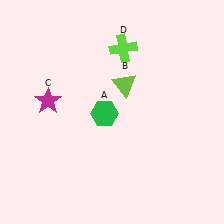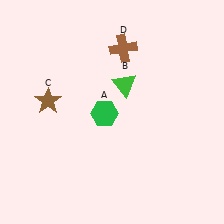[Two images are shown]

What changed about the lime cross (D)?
In Image 1, D is lime. In Image 2, it changed to brown.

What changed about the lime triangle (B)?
In Image 1, B is lime. In Image 2, it changed to green.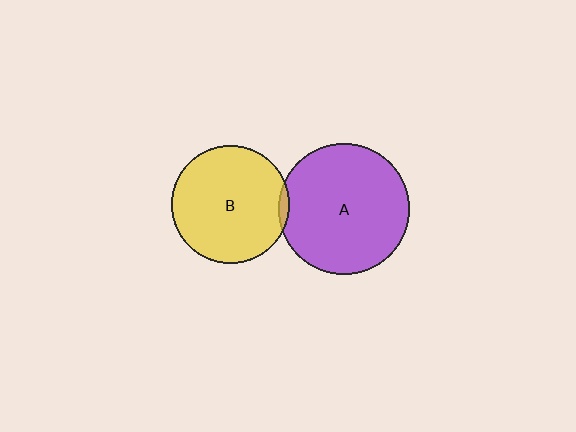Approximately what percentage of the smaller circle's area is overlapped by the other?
Approximately 5%.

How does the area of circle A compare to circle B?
Approximately 1.2 times.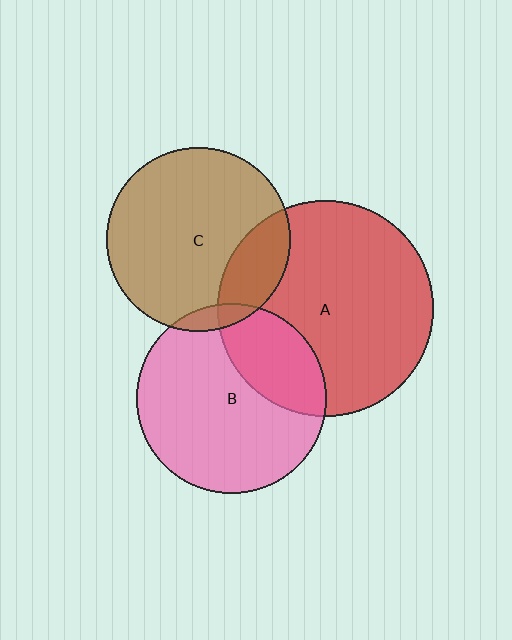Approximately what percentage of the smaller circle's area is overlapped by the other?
Approximately 5%.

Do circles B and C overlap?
Yes.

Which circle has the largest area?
Circle A (red).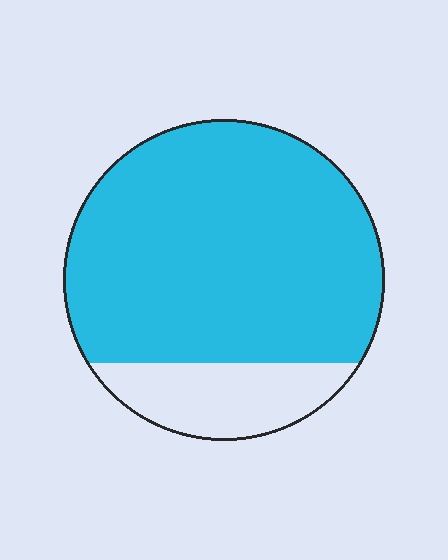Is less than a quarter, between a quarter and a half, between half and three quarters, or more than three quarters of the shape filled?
More than three quarters.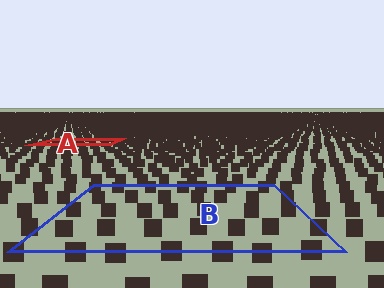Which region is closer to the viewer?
Region B is closer. The texture elements there are larger and more spread out.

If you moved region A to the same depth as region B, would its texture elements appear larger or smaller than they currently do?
They would appear larger. At a closer depth, the same texture elements are projected at a bigger on-screen size.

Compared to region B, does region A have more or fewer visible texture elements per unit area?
Region A has more texture elements per unit area — they are packed more densely because it is farther away.